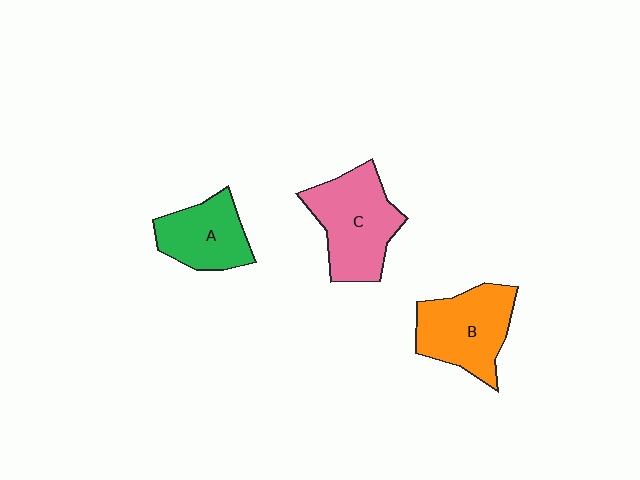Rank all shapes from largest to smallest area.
From largest to smallest: C (pink), B (orange), A (green).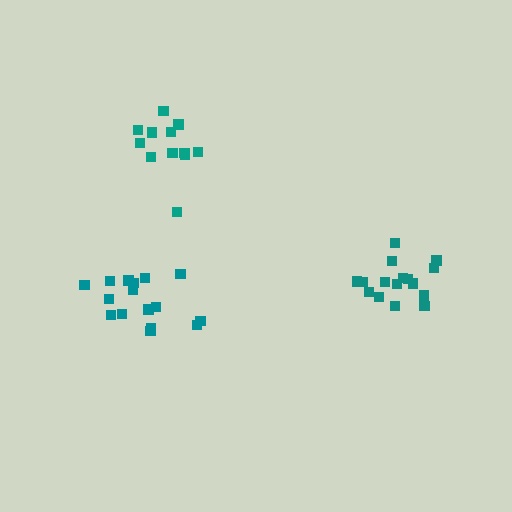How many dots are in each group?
Group 1: 16 dots, Group 2: 12 dots, Group 3: 17 dots (45 total).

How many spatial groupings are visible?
There are 3 spatial groupings.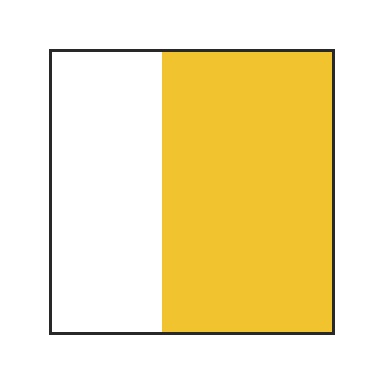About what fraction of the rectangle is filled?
About three fifths (3/5).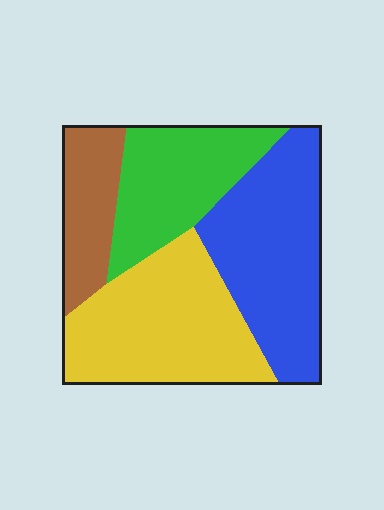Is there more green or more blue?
Blue.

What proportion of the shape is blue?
Blue takes up about one third (1/3) of the shape.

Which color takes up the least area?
Brown, at roughly 15%.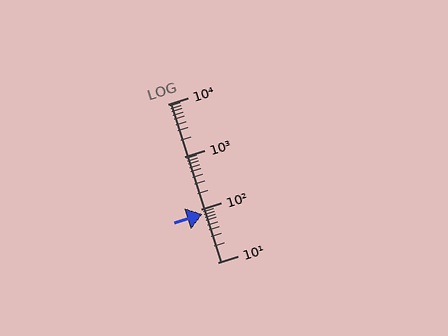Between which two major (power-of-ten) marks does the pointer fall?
The pointer is between 10 and 100.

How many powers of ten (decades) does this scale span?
The scale spans 3 decades, from 10 to 10000.